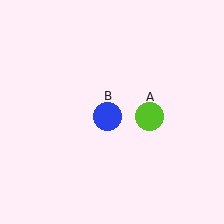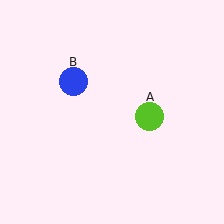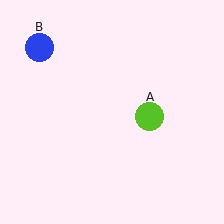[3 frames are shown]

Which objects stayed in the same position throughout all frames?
Lime circle (object A) remained stationary.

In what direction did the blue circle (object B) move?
The blue circle (object B) moved up and to the left.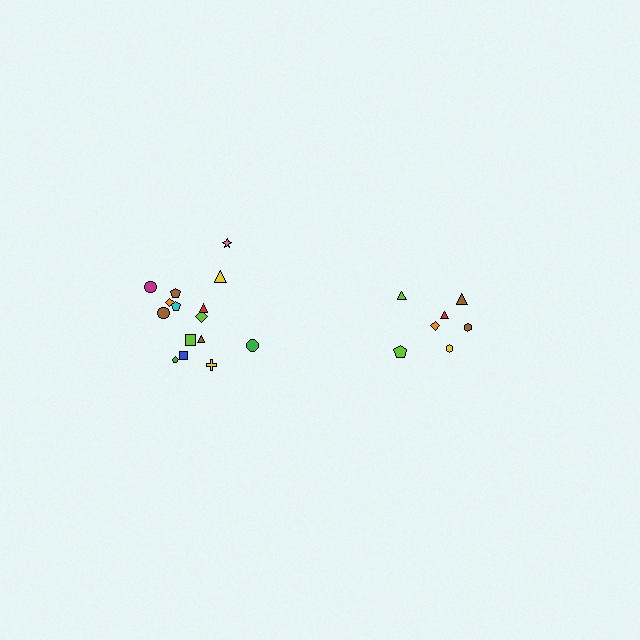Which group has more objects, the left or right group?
The left group.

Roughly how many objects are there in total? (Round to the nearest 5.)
Roughly 20 objects in total.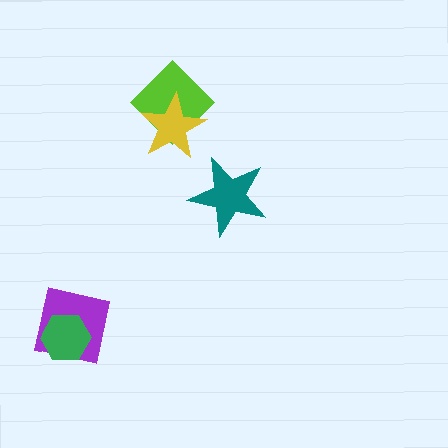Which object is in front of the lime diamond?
The yellow star is in front of the lime diamond.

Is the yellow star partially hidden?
No, no other shape covers it.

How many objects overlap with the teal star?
0 objects overlap with the teal star.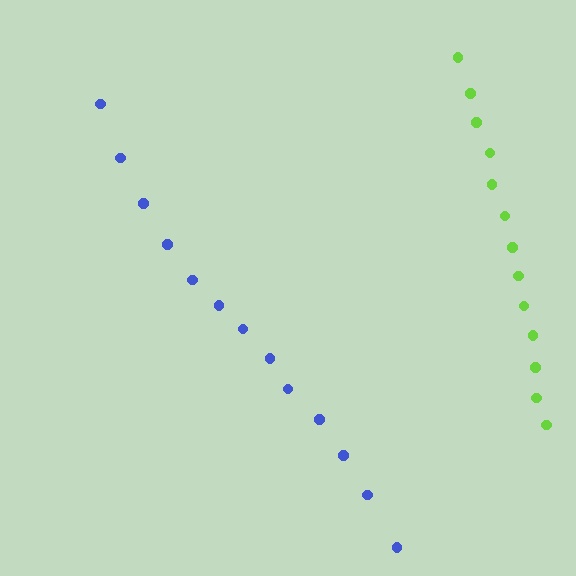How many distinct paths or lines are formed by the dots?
There are 2 distinct paths.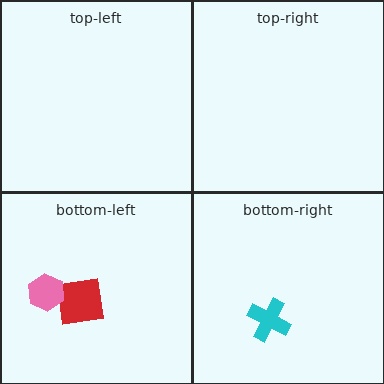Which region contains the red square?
The bottom-left region.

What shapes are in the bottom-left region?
The red square, the pink hexagon.